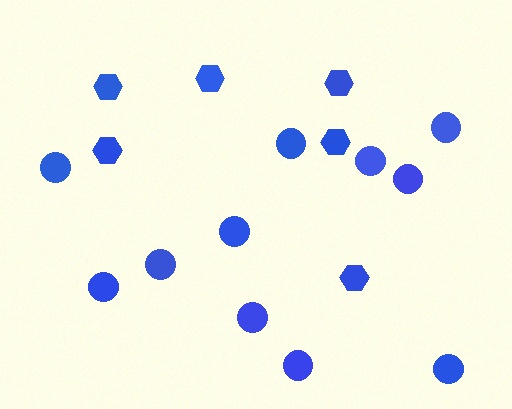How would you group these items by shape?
There are 2 groups: one group of hexagons (6) and one group of circles (11).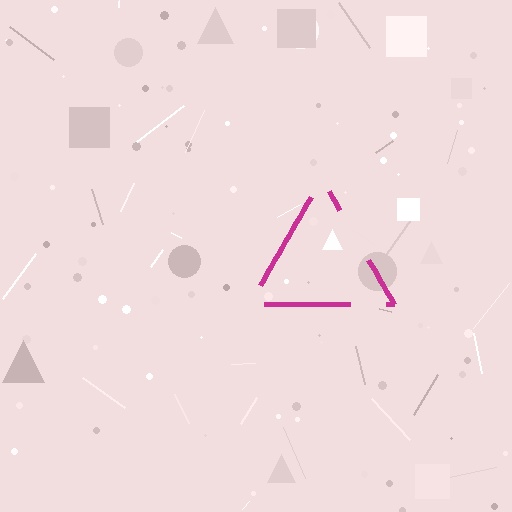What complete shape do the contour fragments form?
The contour fragments form a triangle.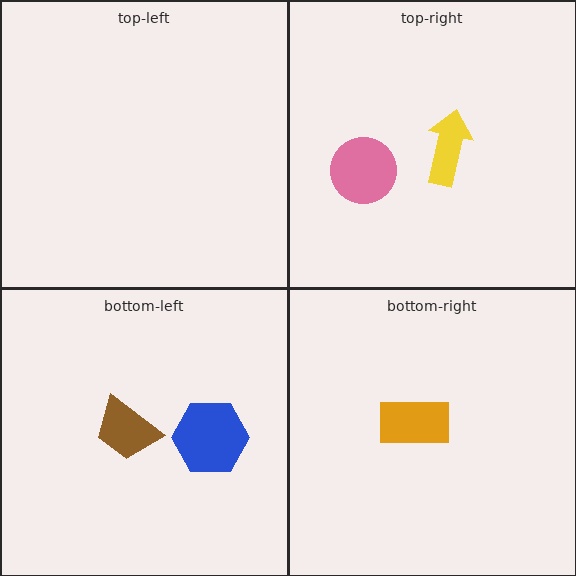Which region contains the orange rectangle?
The bottom-right region.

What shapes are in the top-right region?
The pink circle, the yellow arrow.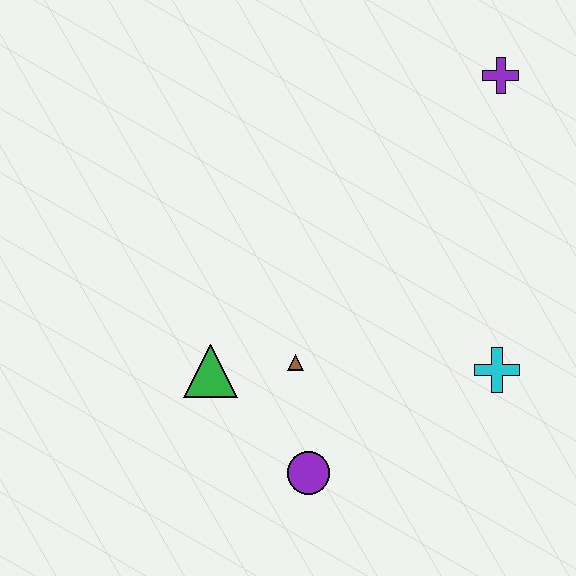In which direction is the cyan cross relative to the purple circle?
The cyan cross is to the right of the purple circle.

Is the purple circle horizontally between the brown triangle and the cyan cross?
Yes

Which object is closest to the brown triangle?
The green triangle is closest to the brown triangle.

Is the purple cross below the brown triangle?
No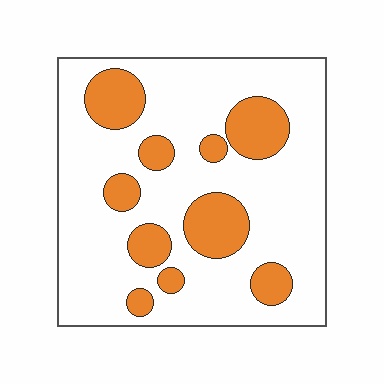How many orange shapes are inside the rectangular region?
10.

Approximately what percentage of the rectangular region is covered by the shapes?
Approximately 25%.